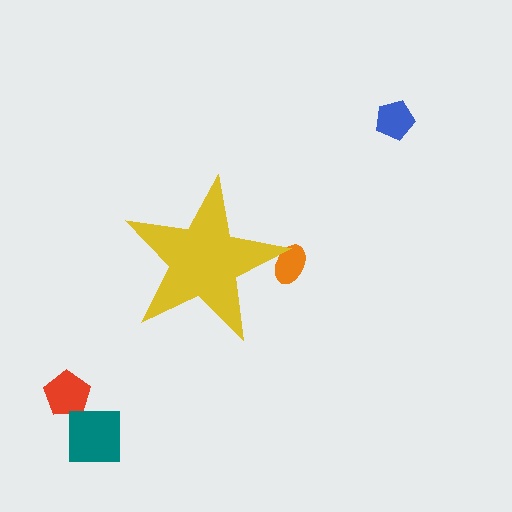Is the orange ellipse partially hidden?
Yes, the orange ellipse is partially hidden behind the yellow star.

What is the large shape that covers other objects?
A yellow star.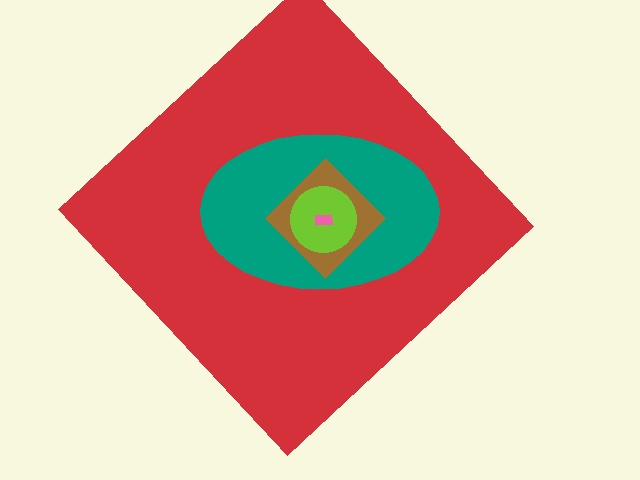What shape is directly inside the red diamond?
The teal ellipse.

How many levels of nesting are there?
5.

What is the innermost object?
The pink rectangle.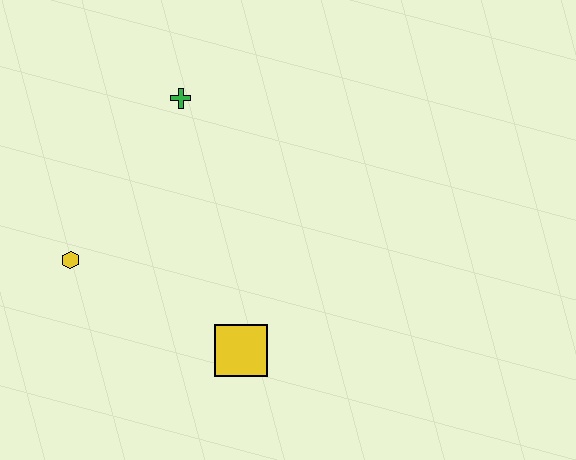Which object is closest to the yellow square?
The yellow hexagon is closest to the yellow square.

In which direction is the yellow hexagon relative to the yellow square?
The yellow hexagon is to the left of the yellow square.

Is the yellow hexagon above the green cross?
No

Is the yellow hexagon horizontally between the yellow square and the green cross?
No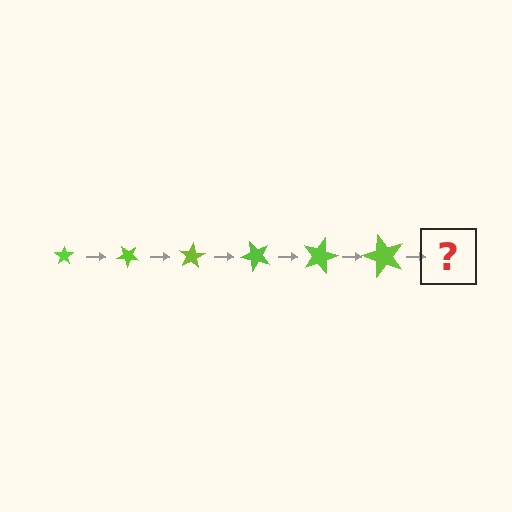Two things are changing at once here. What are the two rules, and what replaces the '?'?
The two rules are that the star grows larger each step and it rotates 40 degrees each step. The '?' should be a star, larger than the previous one and rotated 240 degrees from the start.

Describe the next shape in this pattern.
It should be a star, larger than the previous one and rotated 240 degrees from the start.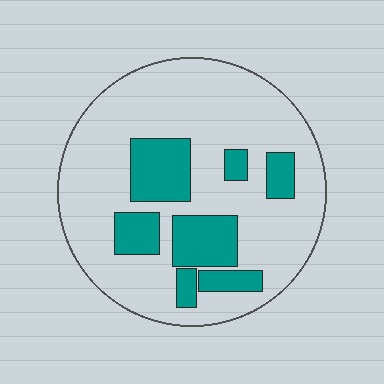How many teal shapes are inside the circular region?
7.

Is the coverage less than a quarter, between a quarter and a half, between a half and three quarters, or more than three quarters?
Less than a quarter.